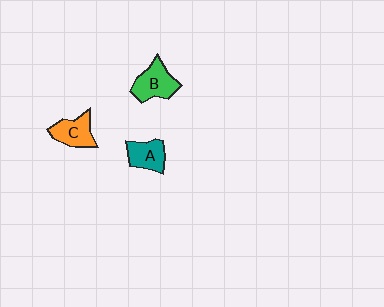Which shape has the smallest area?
Shape A (teal).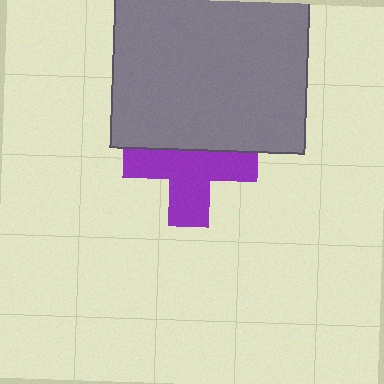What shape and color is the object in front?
The object in front is a gray square.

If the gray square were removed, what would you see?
You would see the complete purple cross.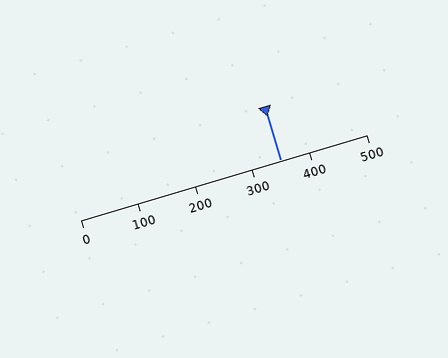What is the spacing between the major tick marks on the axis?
The major ticks are spaced 100 apart.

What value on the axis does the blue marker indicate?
The marker indicates approximately 350.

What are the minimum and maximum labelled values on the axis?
The axis runs from 0 to 500.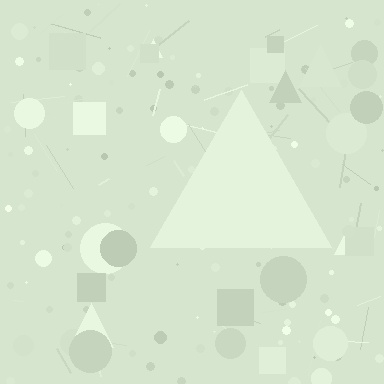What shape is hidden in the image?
A triangle is hidden in the image.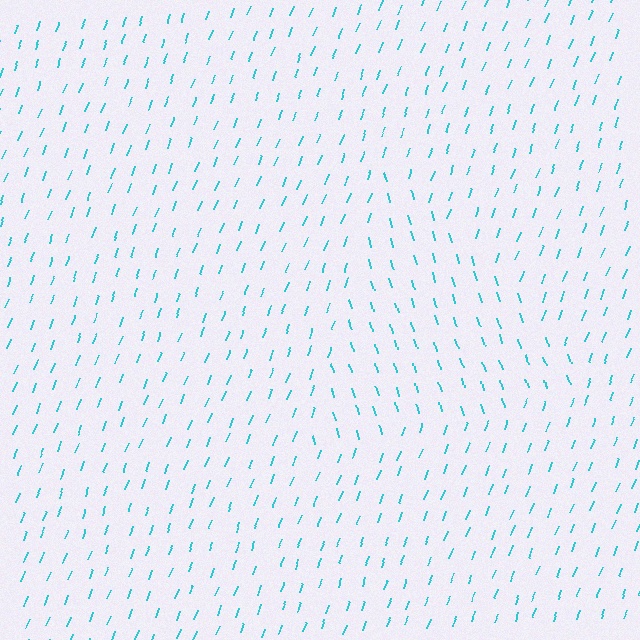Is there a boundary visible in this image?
Yes, there is a texture boundary formed by a change in line orientation.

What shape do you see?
I see a triangle.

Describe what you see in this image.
The image is filled with small cyan line segments. A triangle region in the image has lines oriented differently from the surrounding lines, creating a visible texture boundary.